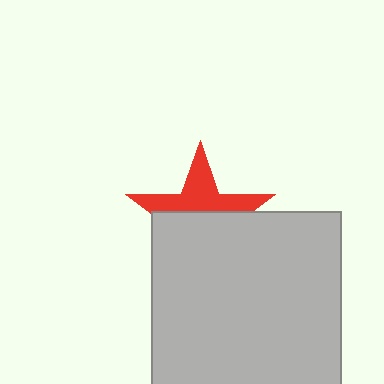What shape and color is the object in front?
The object in front is a light gray square.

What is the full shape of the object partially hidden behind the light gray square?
The partially hidden object is a red star.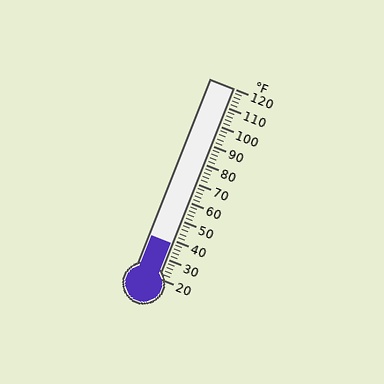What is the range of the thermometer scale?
The thermometer scale ranges from 20°F to 120°F.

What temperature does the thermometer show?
The thermometer shows approximately 38°F.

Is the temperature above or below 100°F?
The temperature is below 100°F.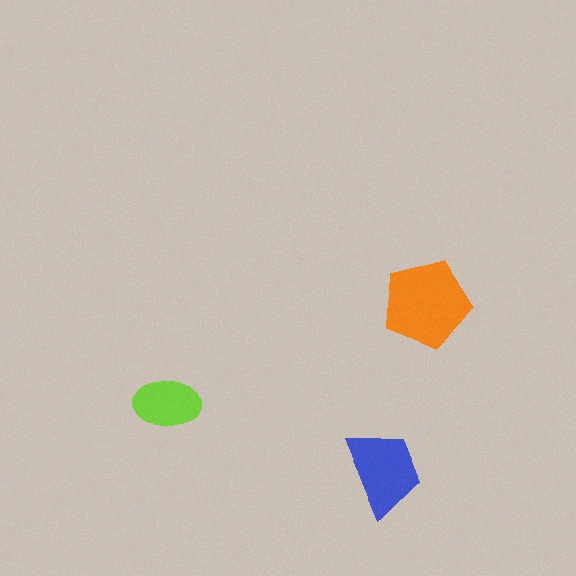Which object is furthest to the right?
The orange pentagon is rightmost.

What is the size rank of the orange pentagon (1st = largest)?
1st.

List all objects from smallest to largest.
The lime ellipse, the blue trapezoid, the orange pentagon.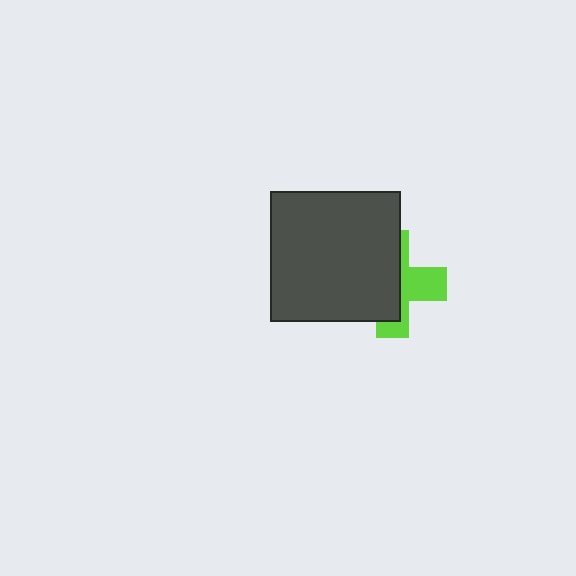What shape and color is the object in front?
The object in front is a dark gray square.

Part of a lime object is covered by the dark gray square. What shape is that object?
It is a cross.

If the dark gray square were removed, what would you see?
You would see the complete lime cross.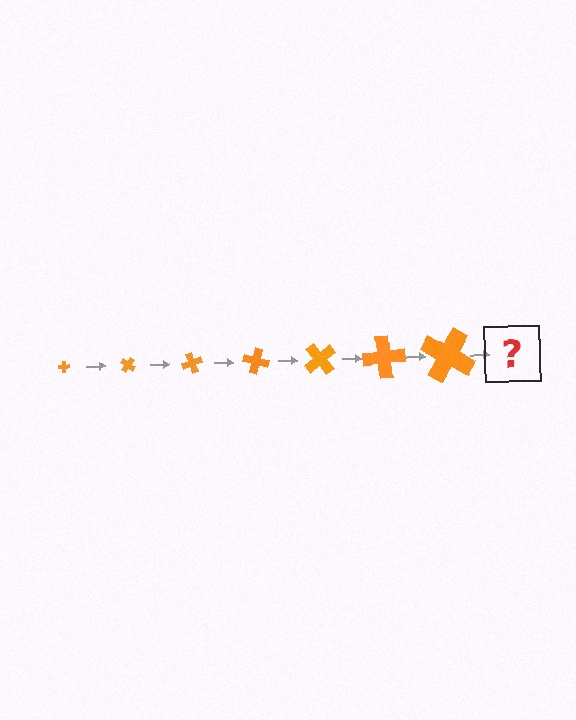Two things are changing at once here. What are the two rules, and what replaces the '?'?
The two rules are that the cross grows larger each step and it rotates 35 degrees each step. The '?' should be a cross, larger than the previous one and rotated 245 degrees from the start.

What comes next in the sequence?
The next element should be a cross, larger than the previous one and rotated 245 degrees from the start.